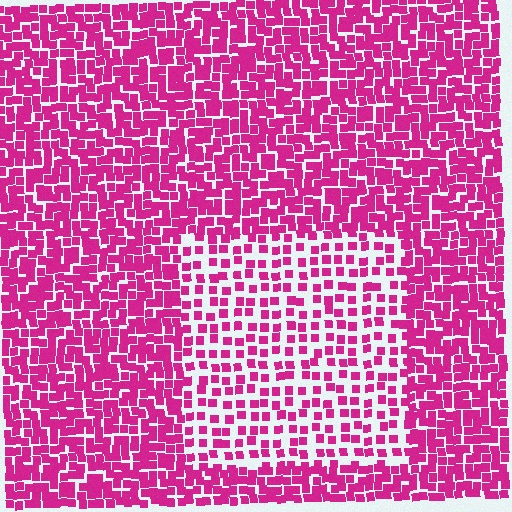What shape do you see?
I see a rectangle.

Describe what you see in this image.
The image contains small magenta elements arranged at two different densities. A rectangle-shaped region is visible where the elements are less densely packed than the surrounding area.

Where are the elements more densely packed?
The elements are more densely packed outside the rectangle boundary.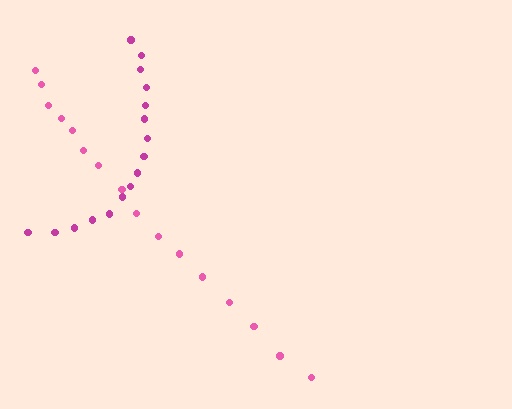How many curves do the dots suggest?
There are 2 distinct paths.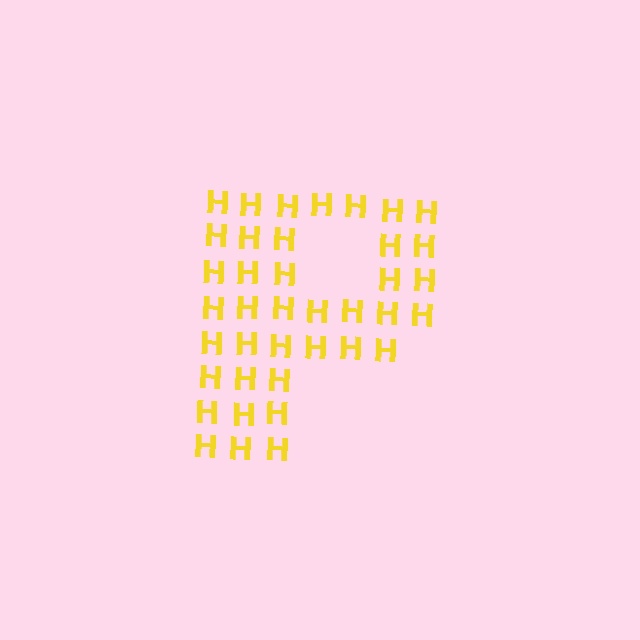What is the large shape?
The large shape is the letter P.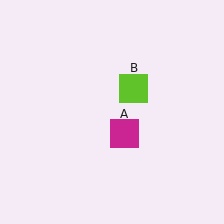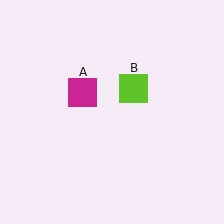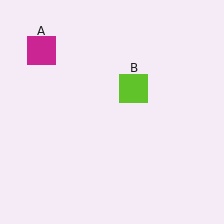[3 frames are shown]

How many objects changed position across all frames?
1 object changed position: magenta square (object A).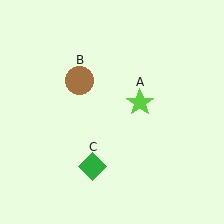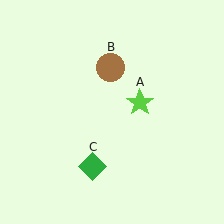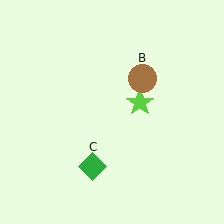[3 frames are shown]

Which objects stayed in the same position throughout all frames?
Lime star (object A) and green diamond (object C) remained stationary.